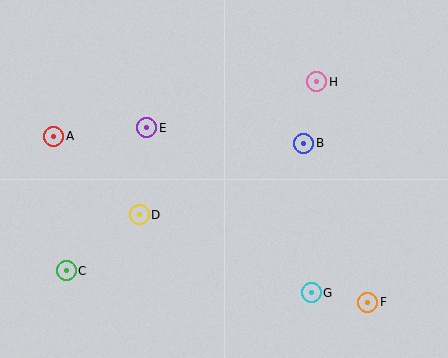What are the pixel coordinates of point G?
Point G is at (311, 293).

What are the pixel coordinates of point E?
Point E is at (147, 128).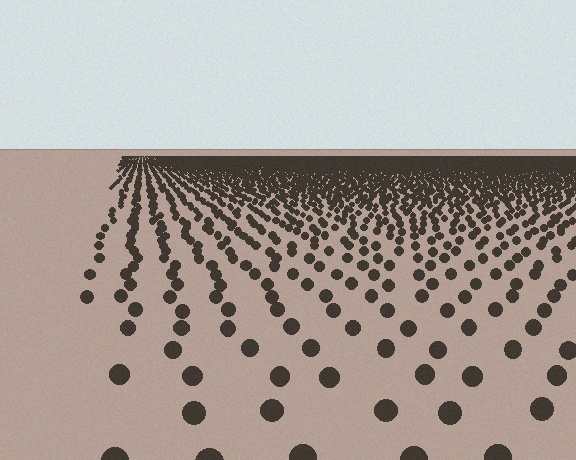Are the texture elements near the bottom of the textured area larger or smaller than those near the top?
Larger. Near the bottom, elements are closer to the viewer and appear at a bigger on-screen size.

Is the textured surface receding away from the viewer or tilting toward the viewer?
The surface is receding away from the viewer. Texture elements get smaller and denser toward the top.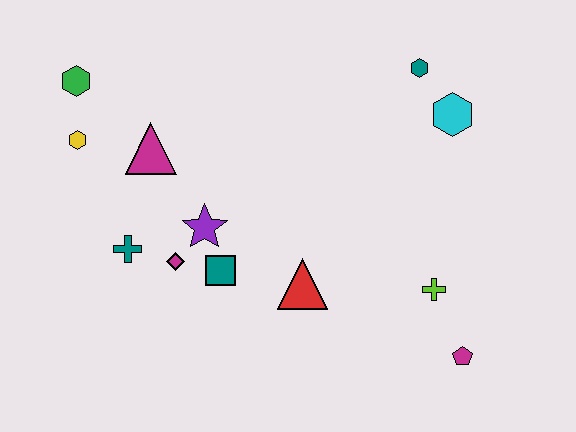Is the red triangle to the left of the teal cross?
No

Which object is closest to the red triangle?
The teal square is closest to the red triangle.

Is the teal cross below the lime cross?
No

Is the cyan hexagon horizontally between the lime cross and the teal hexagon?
No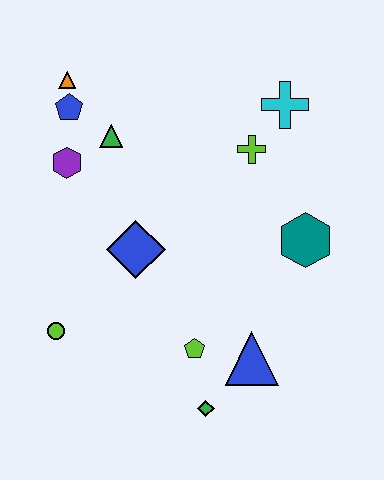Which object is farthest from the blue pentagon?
The green diamond is farthest from the blue pentagon.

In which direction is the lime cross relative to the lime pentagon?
The lime cross is above the lime pentagon.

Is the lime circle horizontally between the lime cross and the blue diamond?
No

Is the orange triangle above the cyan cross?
Yes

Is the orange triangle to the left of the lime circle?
No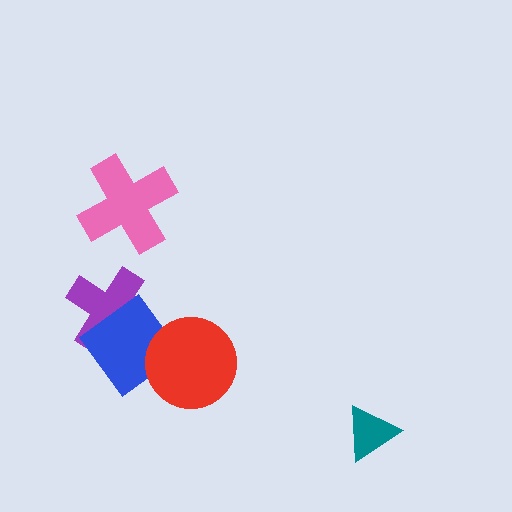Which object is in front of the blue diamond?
The red circle is in front of the blue diamond.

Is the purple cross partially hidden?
Yes, it is partially covered by another shape.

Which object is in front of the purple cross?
The blue diamond is in front of the purple cross.